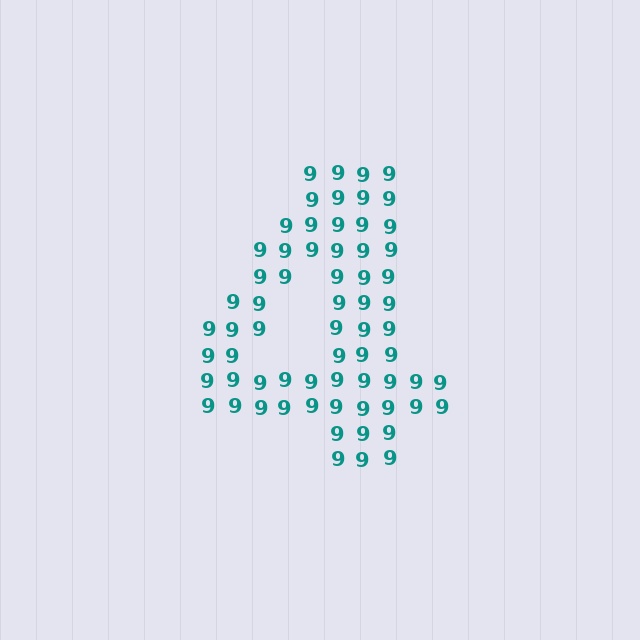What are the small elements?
The small elements are digit 9's.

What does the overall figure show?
The overall figure shows the digit 4.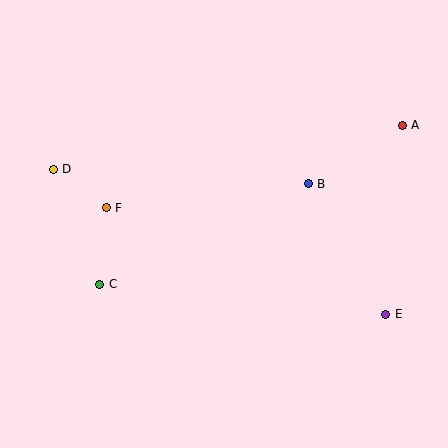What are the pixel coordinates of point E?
Point E is at (386, 315).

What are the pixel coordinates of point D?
Point D is at (53, 169).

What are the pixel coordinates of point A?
Point A is at (402, 125).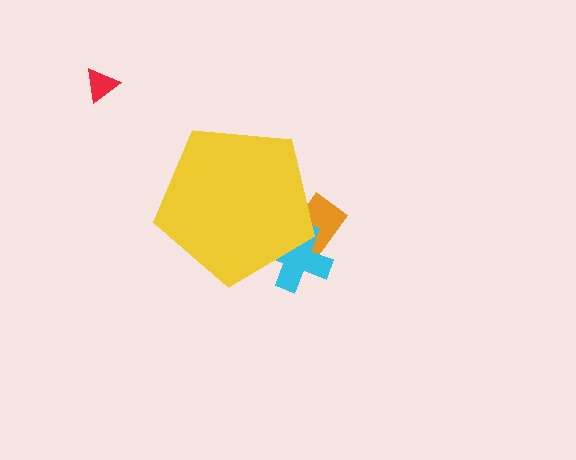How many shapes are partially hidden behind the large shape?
2 shapes are partially hidden.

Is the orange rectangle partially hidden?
Yes, the orange rectangle is partially hidden behind the yellow pentagon.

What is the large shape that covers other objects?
A yellow pentagon.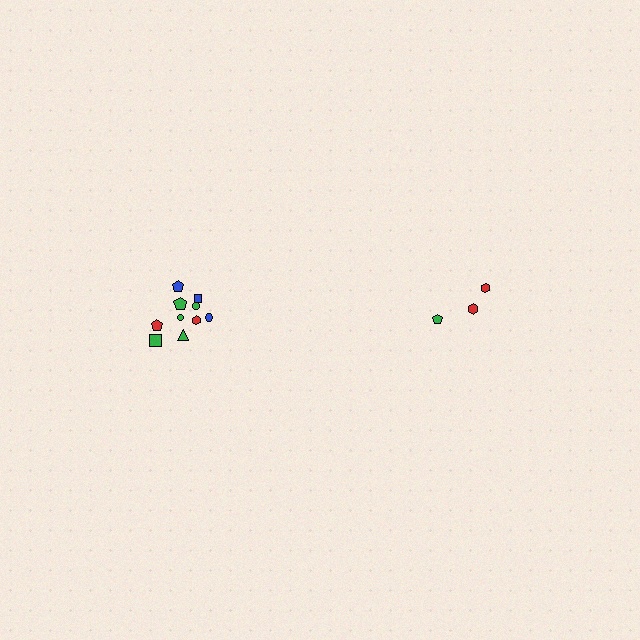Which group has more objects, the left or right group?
The left group.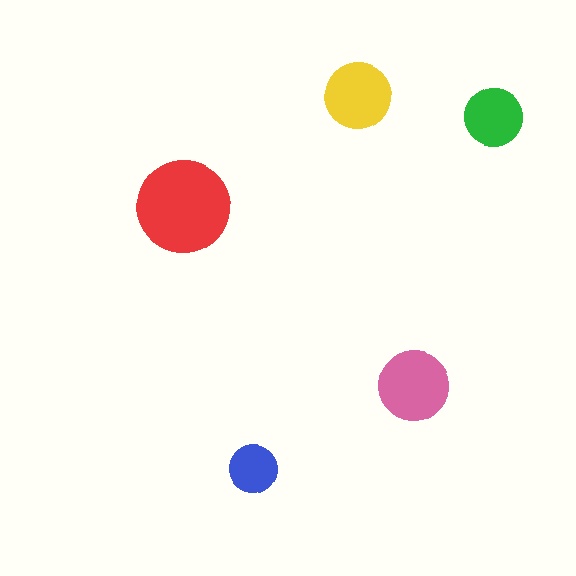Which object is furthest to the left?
The red circle is leftmost.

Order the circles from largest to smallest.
the red one, the pink one, the yellow one, the green one, the blue one.